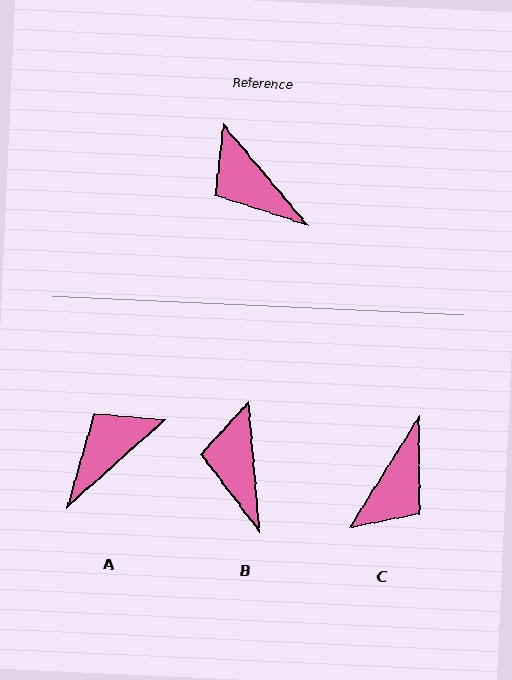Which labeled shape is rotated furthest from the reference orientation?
C, about 108 degrees away.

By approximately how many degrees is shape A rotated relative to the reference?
Approximately 88 degrees clockwise.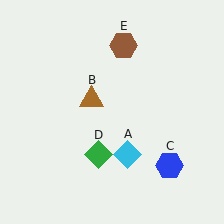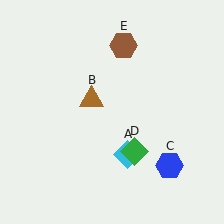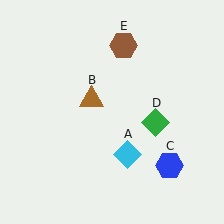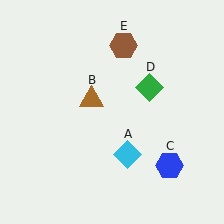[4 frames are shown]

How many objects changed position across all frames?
1 object changed position: green diamond (object D).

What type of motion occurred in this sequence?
The green diamond (object D) rotated counterclockwise around the center of the scene.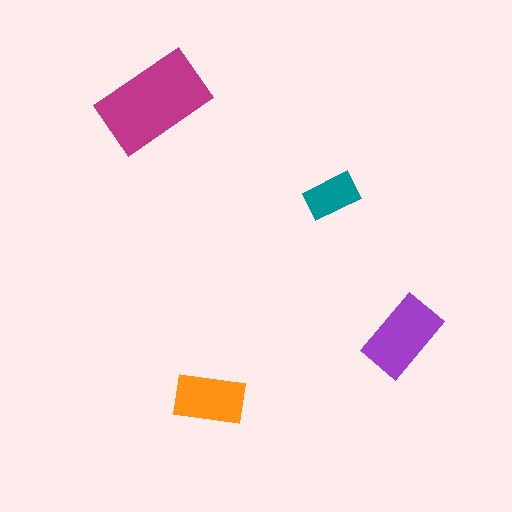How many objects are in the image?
There are 4 objects in the image.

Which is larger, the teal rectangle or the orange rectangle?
The orange one.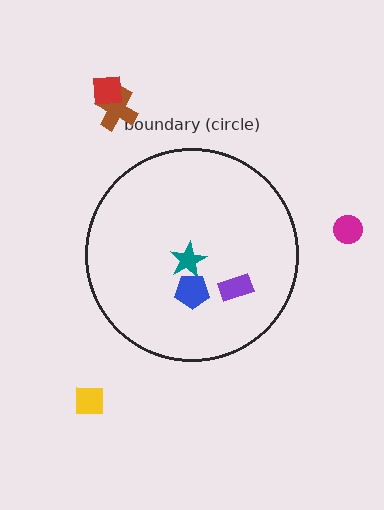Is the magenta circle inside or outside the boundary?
Outside.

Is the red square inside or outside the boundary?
Outside.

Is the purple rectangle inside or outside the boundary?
Inside.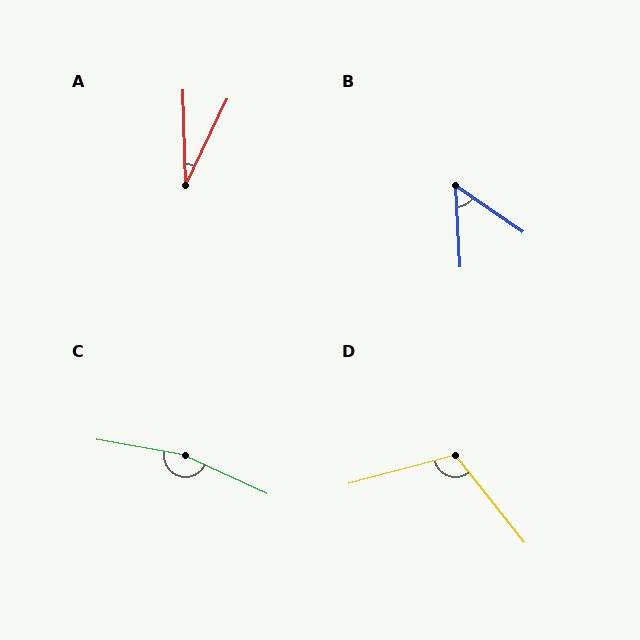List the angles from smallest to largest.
A (27°), B (52°), D (113°), C (165°).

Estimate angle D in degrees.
Approximately 113 degrees.